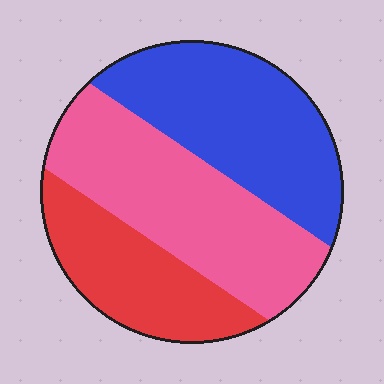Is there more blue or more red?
Blue.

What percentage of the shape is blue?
Blue covers around 35% of the shape.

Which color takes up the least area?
Red, at roughly 25%.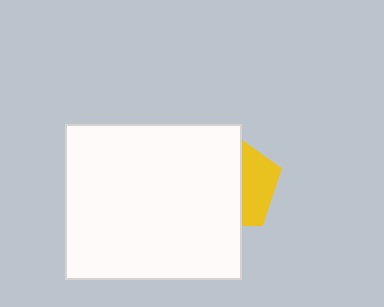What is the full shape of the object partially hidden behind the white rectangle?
The partially hidden object is a yellow pentagon.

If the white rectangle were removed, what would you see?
You would see the complete yellow pentagon.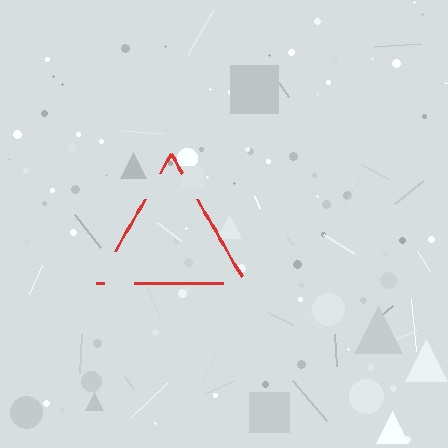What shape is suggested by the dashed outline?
The dashed outline suggests a triangle.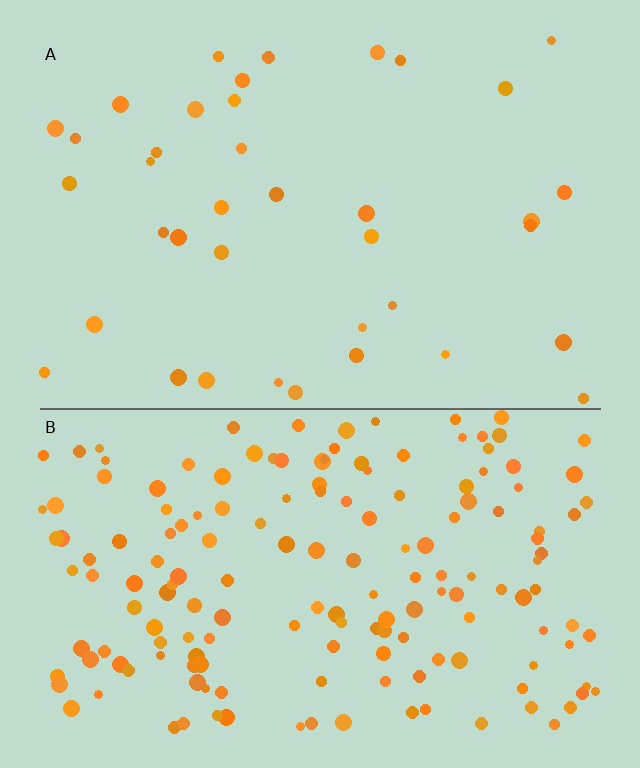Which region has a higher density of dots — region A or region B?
B (the bottom).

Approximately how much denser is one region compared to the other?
Approximately 4.4× — region B over region A.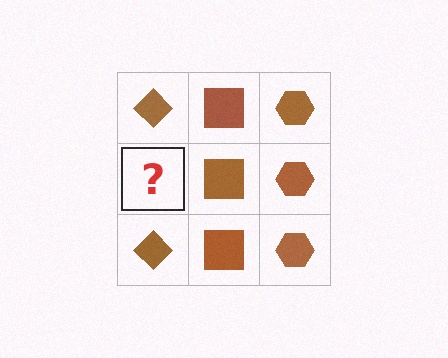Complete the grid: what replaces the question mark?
The question mark should be replaced with a brown diamond.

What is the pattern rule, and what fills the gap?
The rule is that each column has a consistent shape. The gap should be filled with a brown diamond.